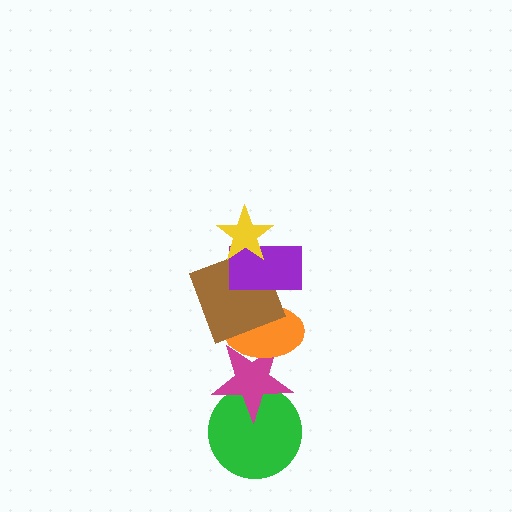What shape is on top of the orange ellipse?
The brown square is on top of the orange ellipse.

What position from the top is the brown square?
The brown square is 3rd from the top.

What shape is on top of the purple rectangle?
The yellow star is on top of the purple rectangle.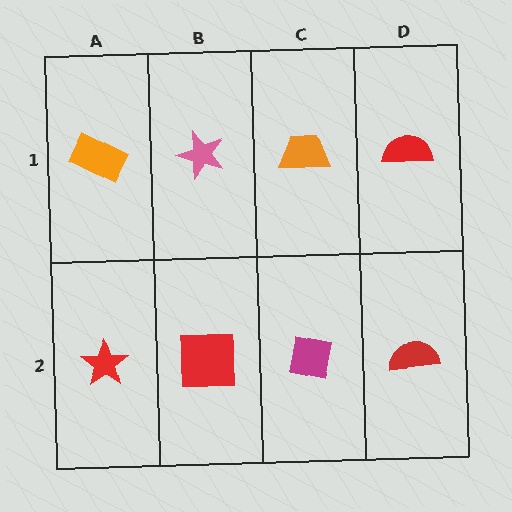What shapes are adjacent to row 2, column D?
A red semicircle (row 1, column D), a magenta square (row 2, column C).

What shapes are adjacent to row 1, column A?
A red star (row 2, column A), a pink star (row 1, column B).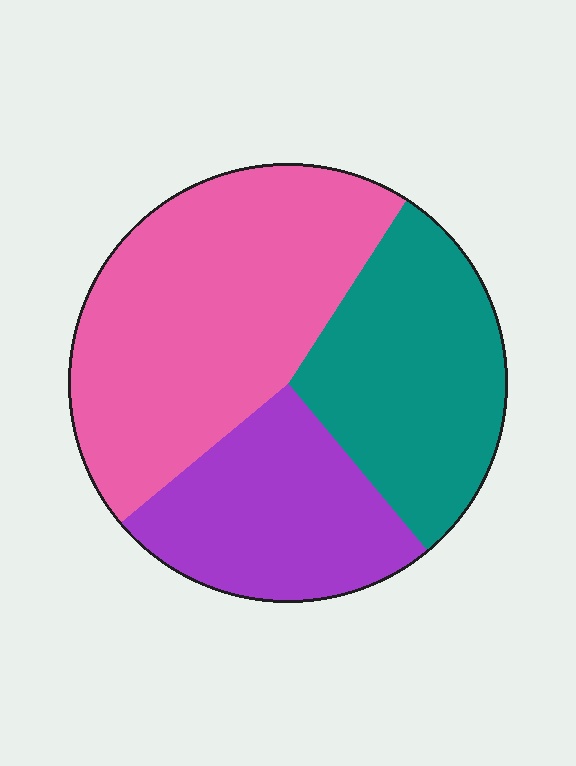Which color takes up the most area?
Pink, at roughly 45%.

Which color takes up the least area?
Purple, at roughly 25%.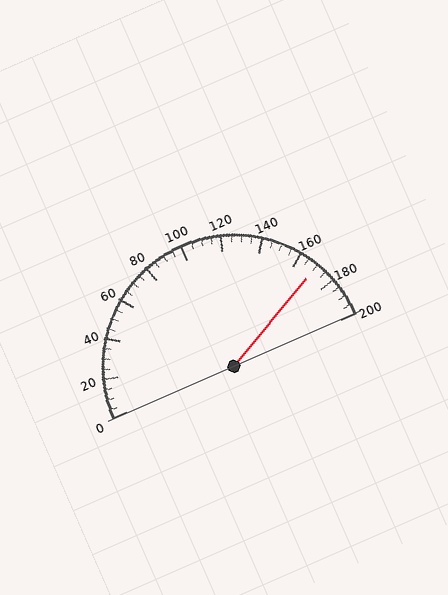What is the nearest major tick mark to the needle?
The nearest major tick mark is 160.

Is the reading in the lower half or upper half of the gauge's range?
The reading is in the upper half of the range (0 to 200).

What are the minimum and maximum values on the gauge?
The gauge ranges from 0 to 200.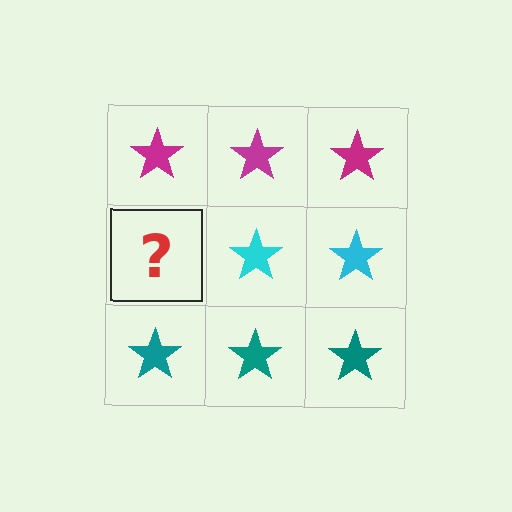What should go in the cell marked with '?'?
The missing cell should contain a cyan star.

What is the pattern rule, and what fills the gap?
The rule is that each row has a consistent color. The gap should be filled with a cyan star.